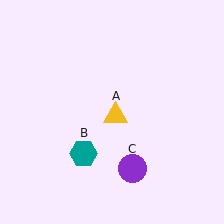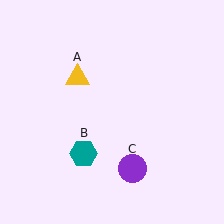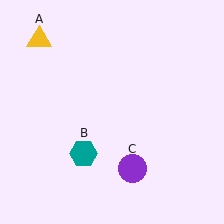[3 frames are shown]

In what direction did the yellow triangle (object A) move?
The yellow triangle (object A) moved up and to the left.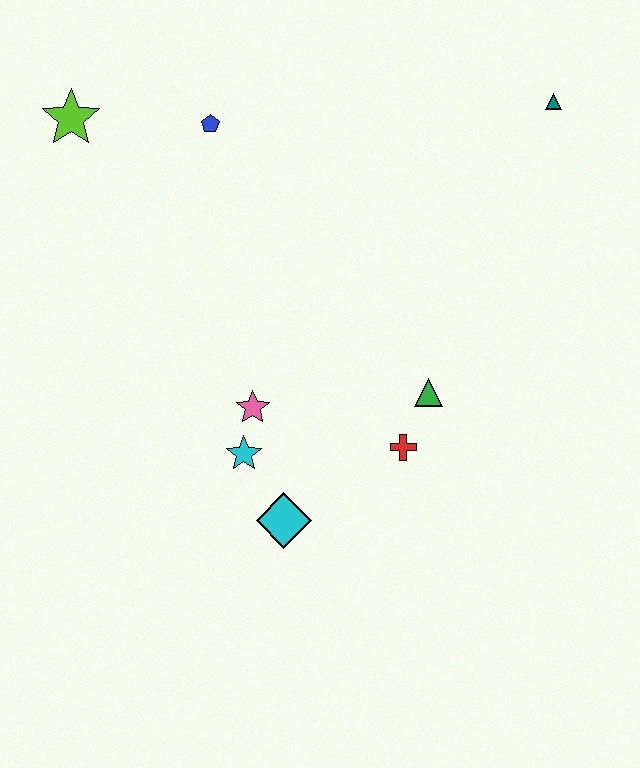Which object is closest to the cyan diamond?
The cyan star is closest to the cyan diamond.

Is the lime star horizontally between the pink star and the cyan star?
No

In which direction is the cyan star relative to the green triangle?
The cyan star is to the left of the green triangle.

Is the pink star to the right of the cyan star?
Yes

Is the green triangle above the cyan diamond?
Yes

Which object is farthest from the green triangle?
The lime star is farthest from the green triangle.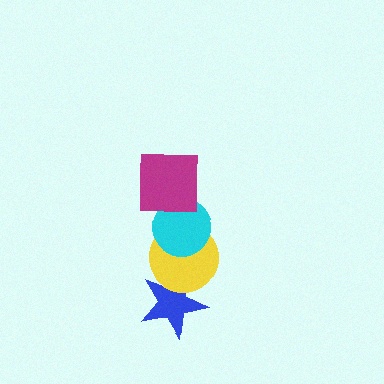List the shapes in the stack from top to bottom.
From top to bottom: the magenta square, the cyan circle, the yellow circle, the blue star.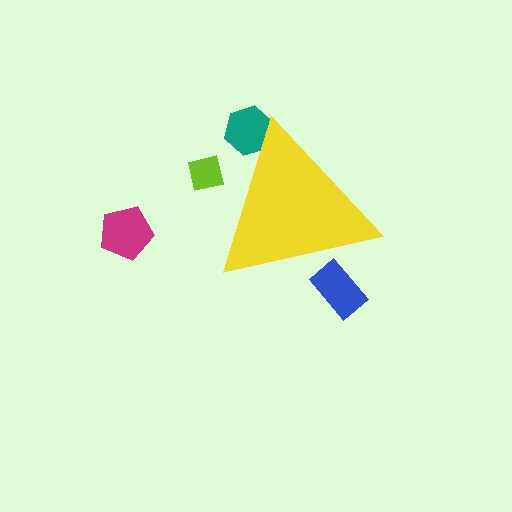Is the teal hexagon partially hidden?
Yes, the teal hexagon is partially hidden behind the yellow triangle.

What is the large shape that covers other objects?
A yellow triangle.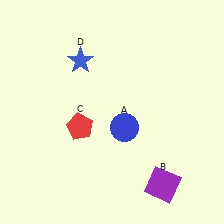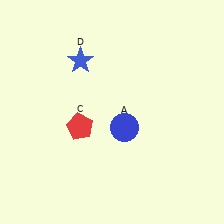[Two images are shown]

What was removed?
The purple square (B) was removed in Image 2.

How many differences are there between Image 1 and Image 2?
There is 1 difference between the two images.